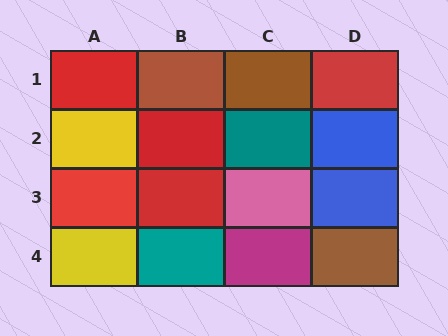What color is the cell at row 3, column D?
Blue.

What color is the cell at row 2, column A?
Yellow.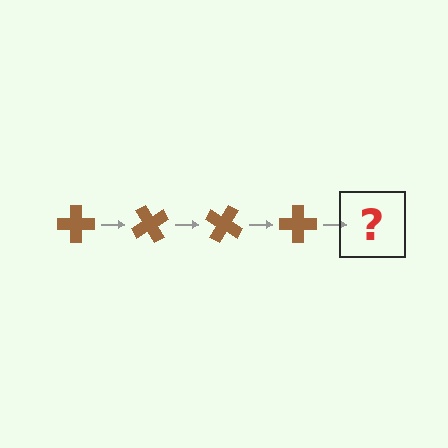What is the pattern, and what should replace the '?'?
The pattern is that the cross rotates 60 degrees each step. The '?' should be a brown cross rotated 240 degrees.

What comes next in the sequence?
The next element should be a brown cross rotated 240 degrees.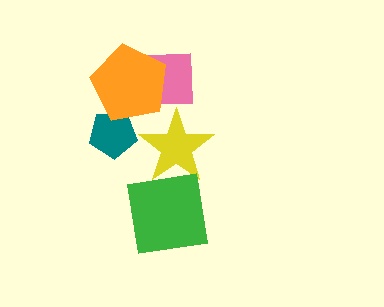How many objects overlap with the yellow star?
0 objects overlap with the yellow star.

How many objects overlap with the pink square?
1 object overlaps with the pink square.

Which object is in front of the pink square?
The orange pentagon is in front of the pink square.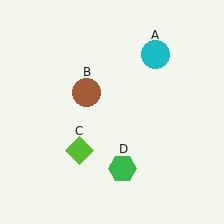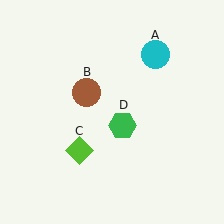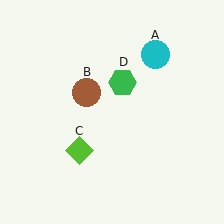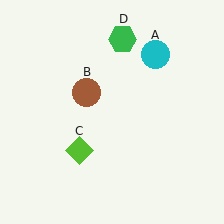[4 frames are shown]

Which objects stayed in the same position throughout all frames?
Cyan circle (object A) and brown circle (object B) and lime diamond (object C) remained stationary.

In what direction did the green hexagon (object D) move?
The green hexagon (object D) moved up.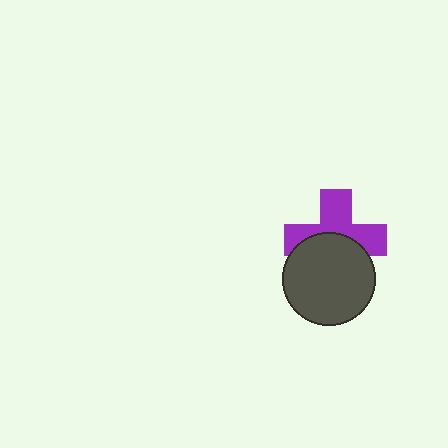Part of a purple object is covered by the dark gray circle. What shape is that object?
It is a cross.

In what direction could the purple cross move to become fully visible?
The purple cross could move up. That would shift it out from behind the dark gray circle entirely.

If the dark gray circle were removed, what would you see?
You would see the complete purple cross.